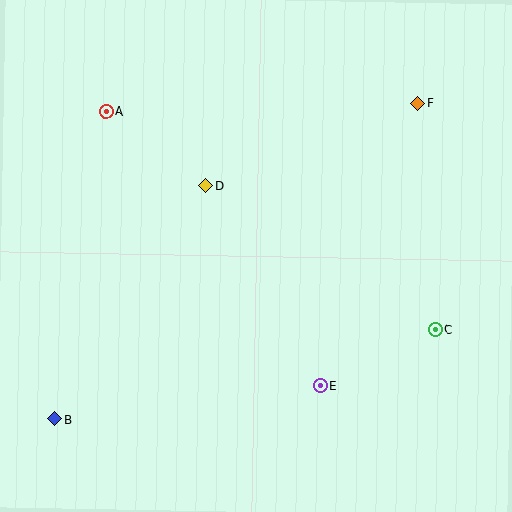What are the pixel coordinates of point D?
Point D is at (206, 186).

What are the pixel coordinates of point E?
Point E is at (320, 386).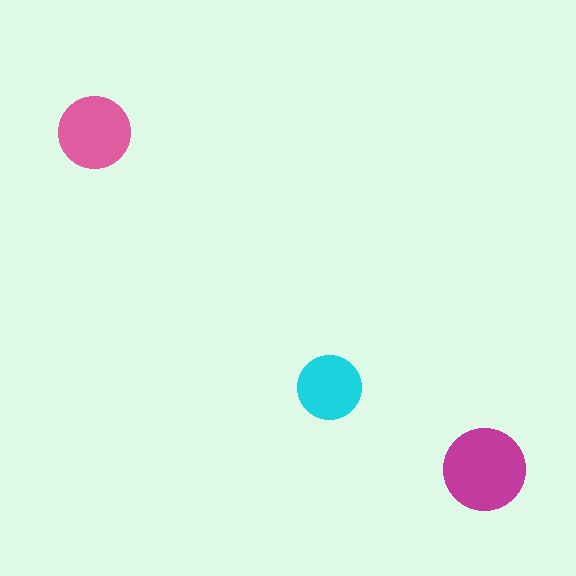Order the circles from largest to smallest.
the magenta one, the pink one, the cyan one.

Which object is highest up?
The pink circle is topmost.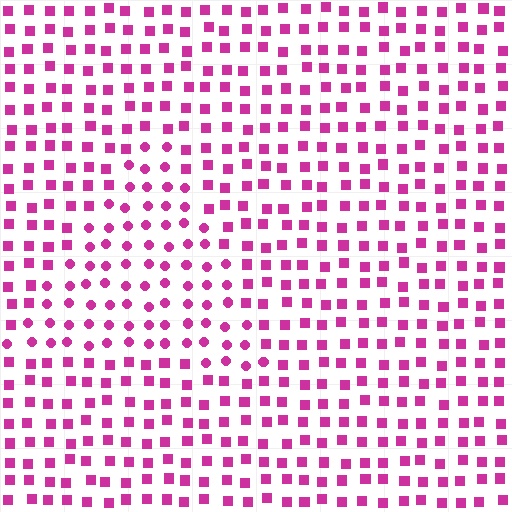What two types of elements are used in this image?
The image uses circles inside the triangle region and squares outside it.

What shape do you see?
I see a triangle.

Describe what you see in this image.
The image is filled with small magenta elements arranged in a uniform grid. A triangle-shaped region contains circles, while the surrounding area contains squares. The boundary is defined purely by the change in element shape.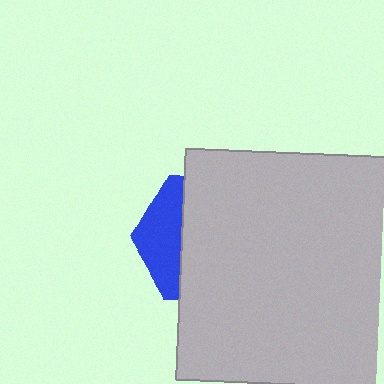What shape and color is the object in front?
The object in front is a light gray square.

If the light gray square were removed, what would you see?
You would see the complete blue hexagon.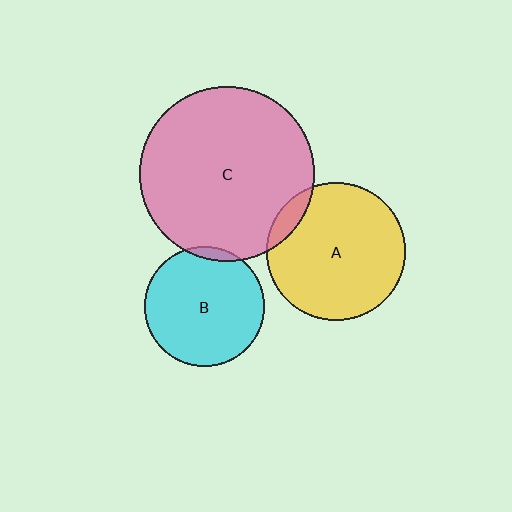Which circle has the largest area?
Circle C (pink).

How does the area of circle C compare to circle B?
Approximately 2.1 times.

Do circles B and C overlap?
Yes.